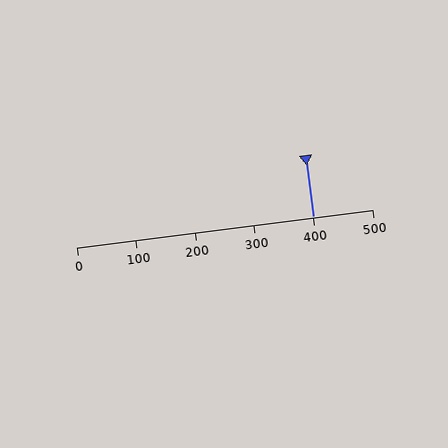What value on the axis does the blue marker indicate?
The marker indicates approximately 400.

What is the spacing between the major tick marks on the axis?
The major ticks are spaced 100 apart.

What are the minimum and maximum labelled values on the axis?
The axis runs from 0 to 500.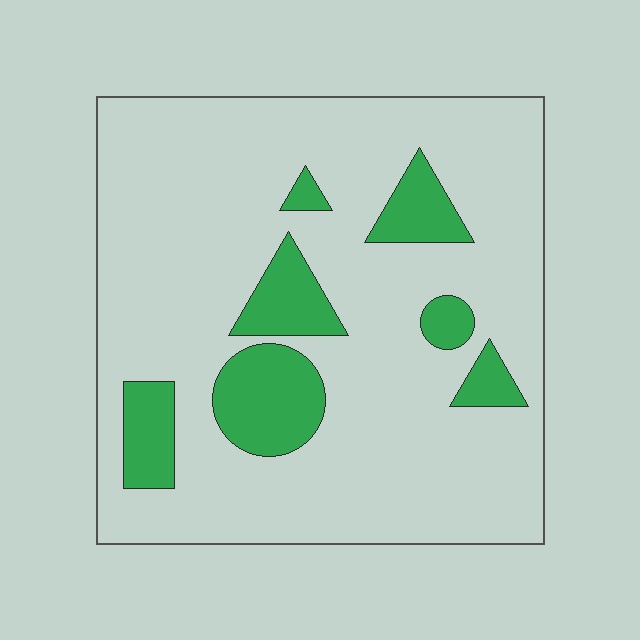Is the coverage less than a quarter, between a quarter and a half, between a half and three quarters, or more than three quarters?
Less than a quarter.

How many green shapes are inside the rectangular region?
7.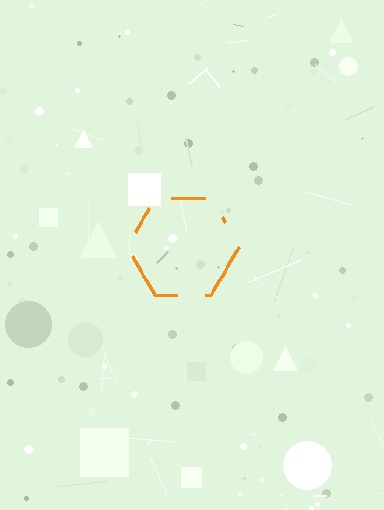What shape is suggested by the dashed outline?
The dashed outline suggests a hexagon.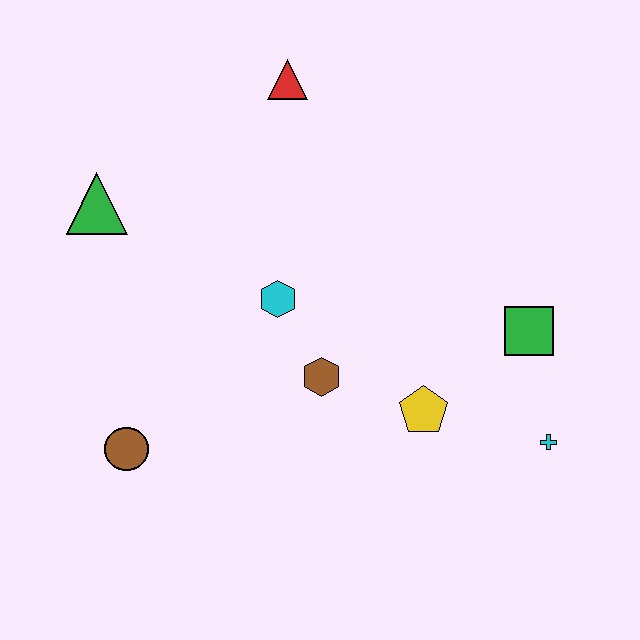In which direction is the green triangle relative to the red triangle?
The green triangle is to the left of the red triangle.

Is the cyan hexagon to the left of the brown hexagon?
Yes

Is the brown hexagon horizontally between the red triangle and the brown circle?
No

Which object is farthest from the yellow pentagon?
The green triangle is farthest from the yellow pentagon.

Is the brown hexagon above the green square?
No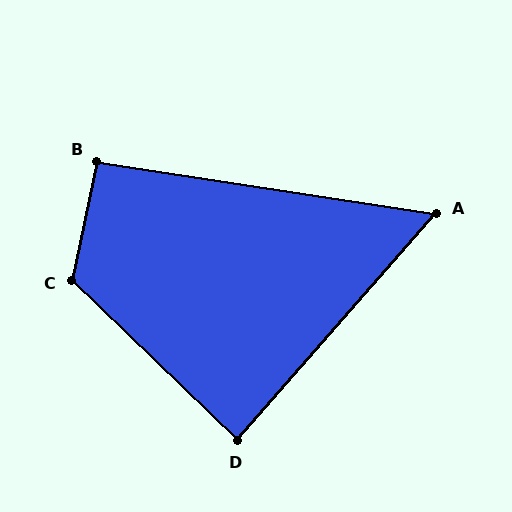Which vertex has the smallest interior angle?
A, at approximately 57 degrees.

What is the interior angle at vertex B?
Approximately 93 degrees (approximately right).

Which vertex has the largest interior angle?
C, at approximately 123 degrees.